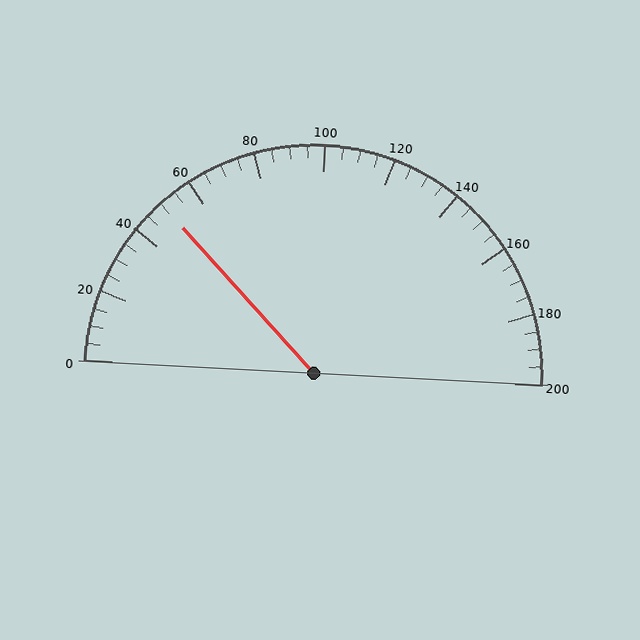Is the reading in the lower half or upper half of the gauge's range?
The reading is in the lower half of the range (0 to 200).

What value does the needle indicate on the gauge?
The needle indicates approximately 50.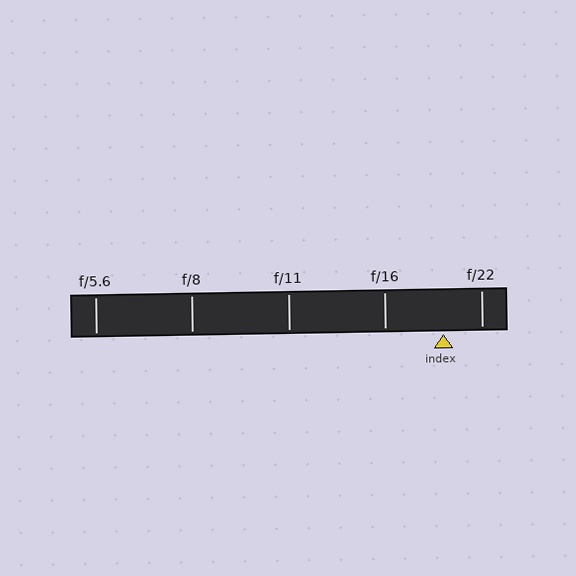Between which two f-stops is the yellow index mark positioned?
The index mark is between f/16 and f/22.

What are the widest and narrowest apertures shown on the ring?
The widest aperture shown is f/5.6 and the narrowest is f/22.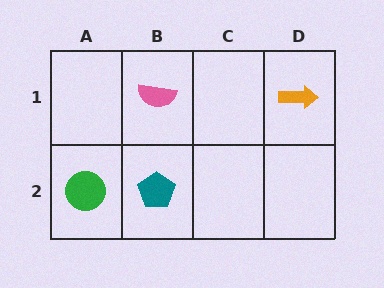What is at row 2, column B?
A teal pentagon.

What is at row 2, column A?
A green circle.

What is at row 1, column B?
A pink semicircle.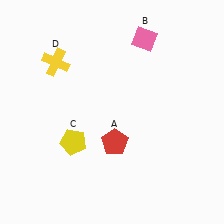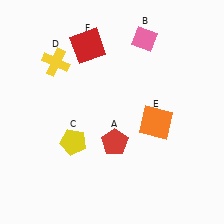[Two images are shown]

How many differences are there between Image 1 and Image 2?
There are 2 differences between the two images.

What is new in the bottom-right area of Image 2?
An orange square (E) was added in the bottom-right area of Image 2.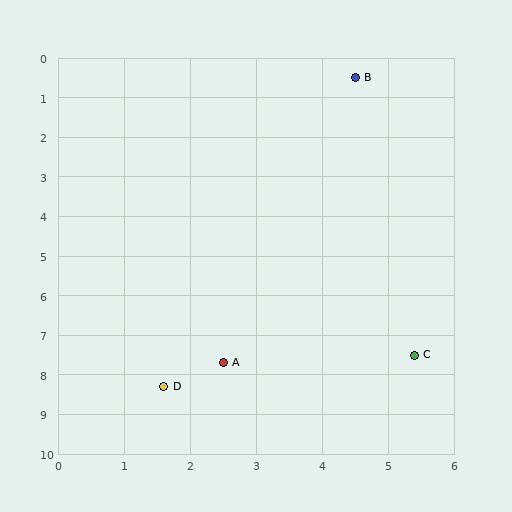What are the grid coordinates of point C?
Point C is at approximately (5.4, 7.5).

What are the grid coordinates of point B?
Point B is at approximately (4.5, 0.5).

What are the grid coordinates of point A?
Point A is at approximately (2.5, 7.7).